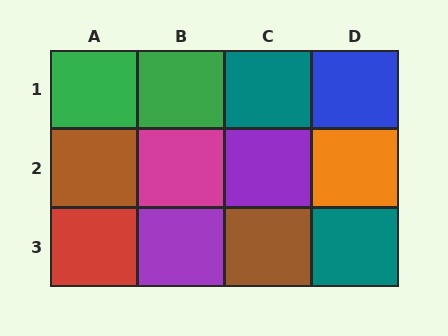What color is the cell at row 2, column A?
Brown.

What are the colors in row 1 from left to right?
Green, green, teal, blue.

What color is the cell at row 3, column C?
Brown.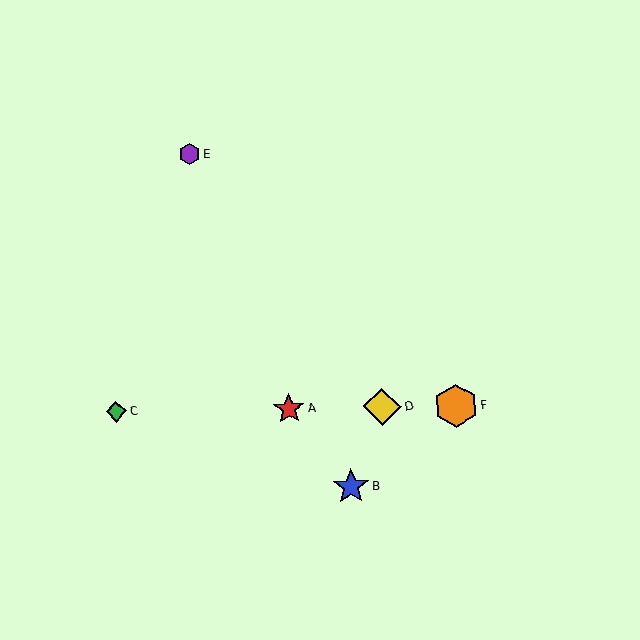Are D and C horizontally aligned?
Yes, both are at y≈407.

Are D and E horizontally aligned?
No, D is at y≈407 and E is at y≈154.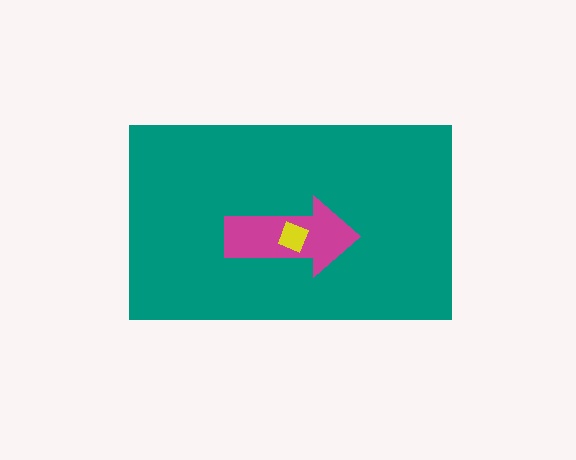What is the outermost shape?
The teal rectangle.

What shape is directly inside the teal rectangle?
The magenta arrow.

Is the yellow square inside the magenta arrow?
Yes.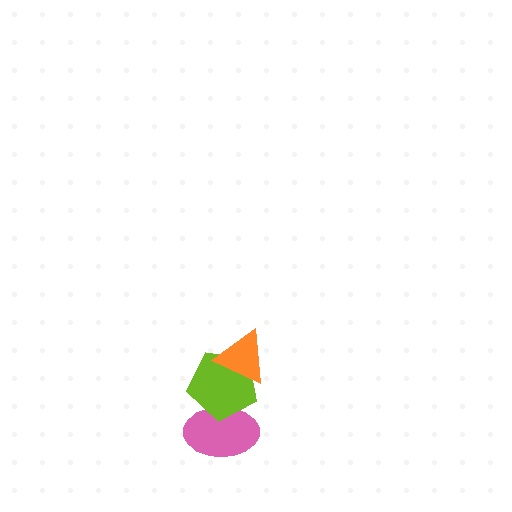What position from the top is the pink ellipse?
The pink ellipse is 3rd from the top.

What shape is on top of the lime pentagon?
The orange triangle is on top of the lime pentagon.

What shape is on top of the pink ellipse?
The lime pentagon is on top of the pink ellipse.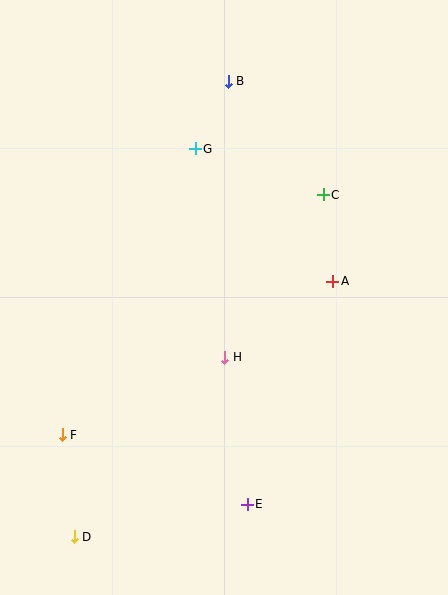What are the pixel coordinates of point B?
Point B is at (228, 81).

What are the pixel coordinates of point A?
Point A is at (333, 281).